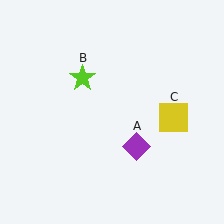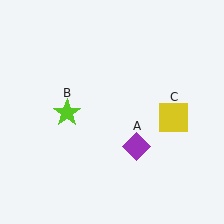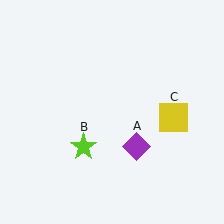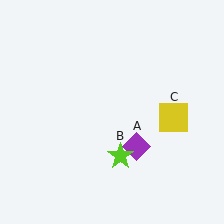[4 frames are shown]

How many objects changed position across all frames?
1 object changed position: lime star (object B).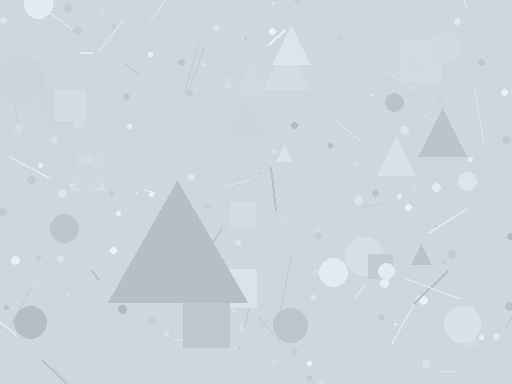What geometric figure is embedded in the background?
A triangle is embedded in the background.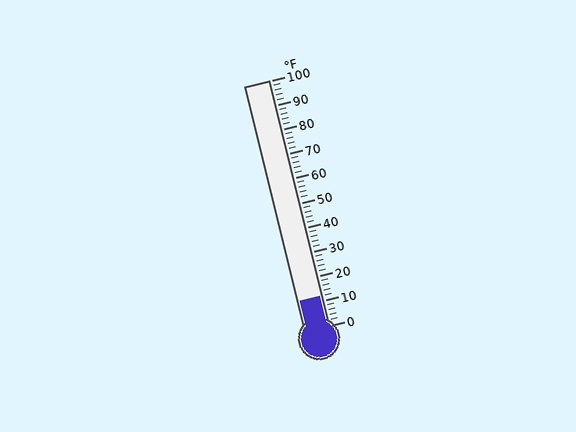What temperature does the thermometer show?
The thermometer shows approximately 12°F.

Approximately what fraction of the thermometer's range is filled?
The thermometer is filled to approximately 10% of its range.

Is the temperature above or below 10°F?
The temperature is above 10°F.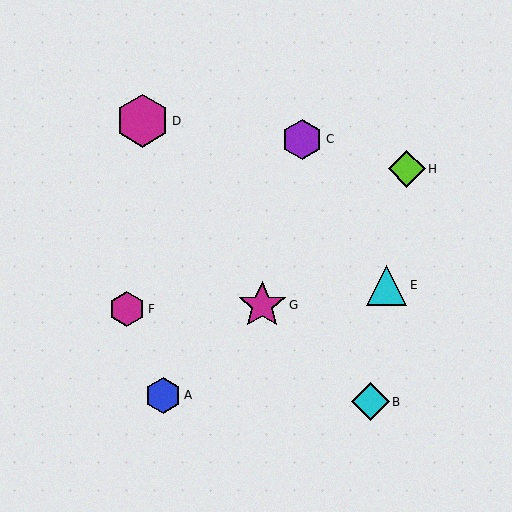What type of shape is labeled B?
Shape B is a cyan diamond.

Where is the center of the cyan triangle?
The center of the cyan triangle is at (386, 285).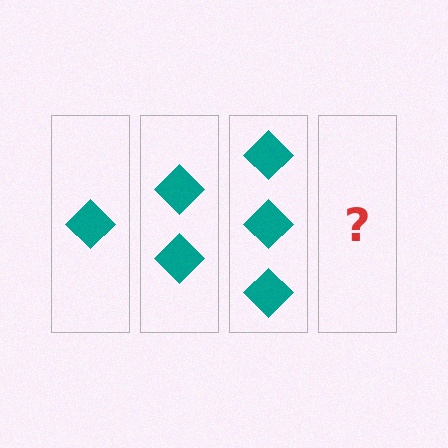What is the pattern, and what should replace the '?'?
The pattern is that each step adds one more diamond. The '?' should be 4 diamonds.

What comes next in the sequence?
The next element should be 4 diamonds.